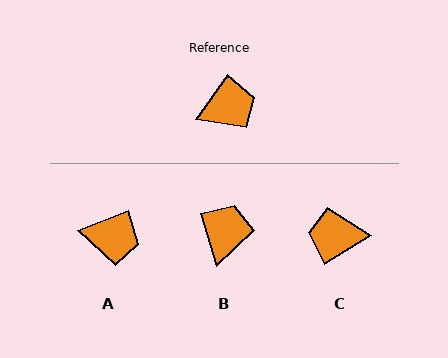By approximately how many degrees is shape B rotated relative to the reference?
Approximately 53 degrees counter-clockwise.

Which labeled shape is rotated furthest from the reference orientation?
C, about 157 degrees away.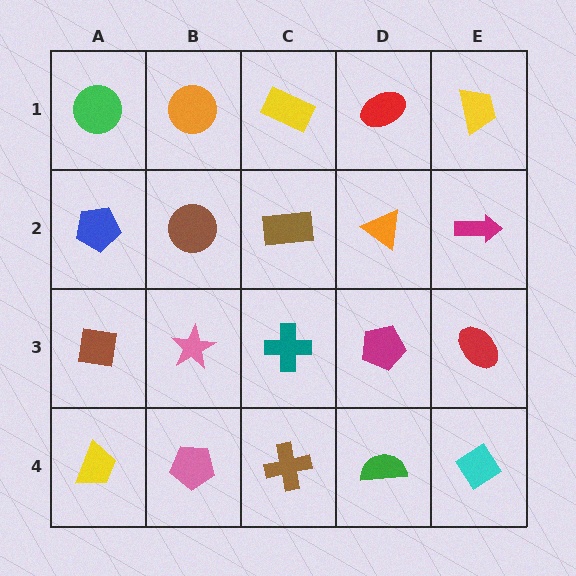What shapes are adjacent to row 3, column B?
A brown circle (row 2, column B), a pink pentagon (row 4, column B), a brown square (row 3, column A), a teal cross (row 3, column C).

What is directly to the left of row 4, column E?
A green semicircle.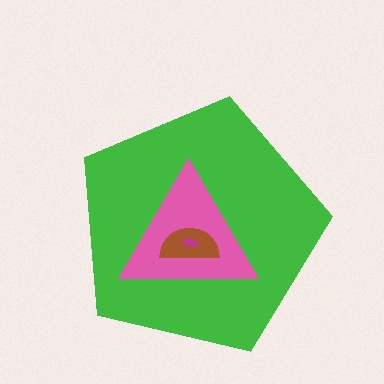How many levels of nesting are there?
4.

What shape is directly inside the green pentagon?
The pink triangle.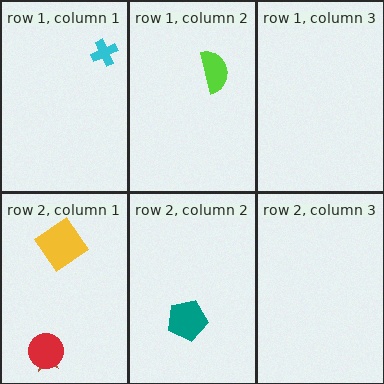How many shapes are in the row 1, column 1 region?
1.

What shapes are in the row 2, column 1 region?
The brown star, the red circle, the yellow diamond.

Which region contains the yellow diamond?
The row 2, column 1 region.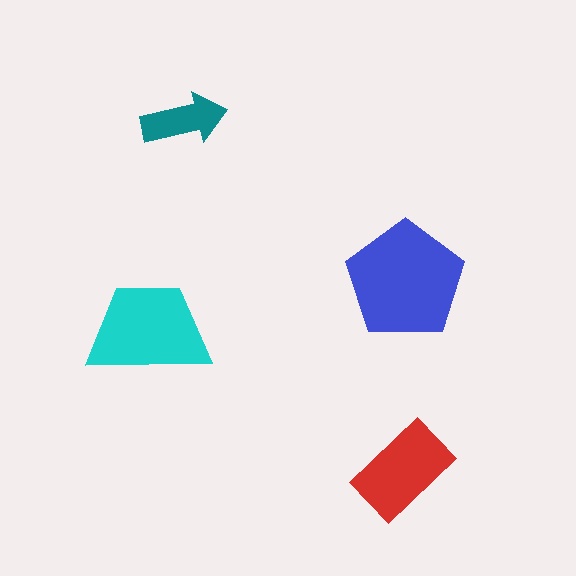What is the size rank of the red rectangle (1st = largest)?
3rd.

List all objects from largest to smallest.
The blue pentagon, the cyan trapezoid, the red rectangle, the teal arrow.